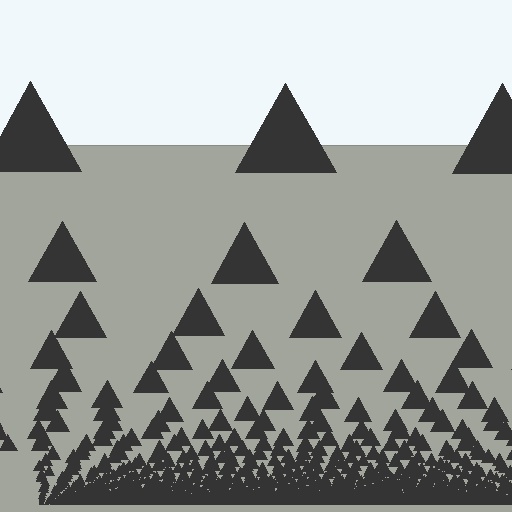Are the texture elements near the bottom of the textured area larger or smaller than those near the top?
Smaller. The gradient is inverted — elements near the bottom are smaller and denser.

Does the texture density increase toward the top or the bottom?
Density increases toward the bottom.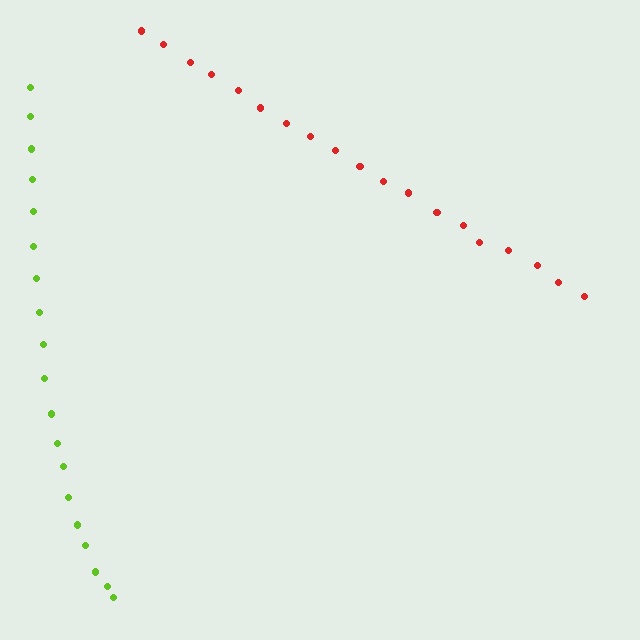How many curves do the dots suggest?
There are 2 distinct paths.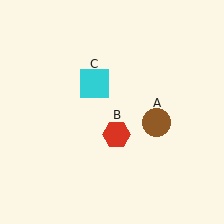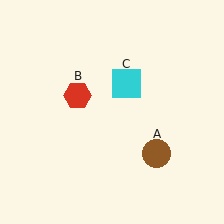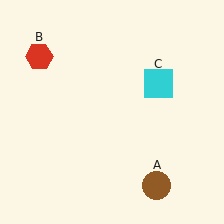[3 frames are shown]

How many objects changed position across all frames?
3 objects changed position: brown circle (object A), red hexagon (object B), cyan square (object C).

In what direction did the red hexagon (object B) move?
The red hexagon (object B) moved up and to the left.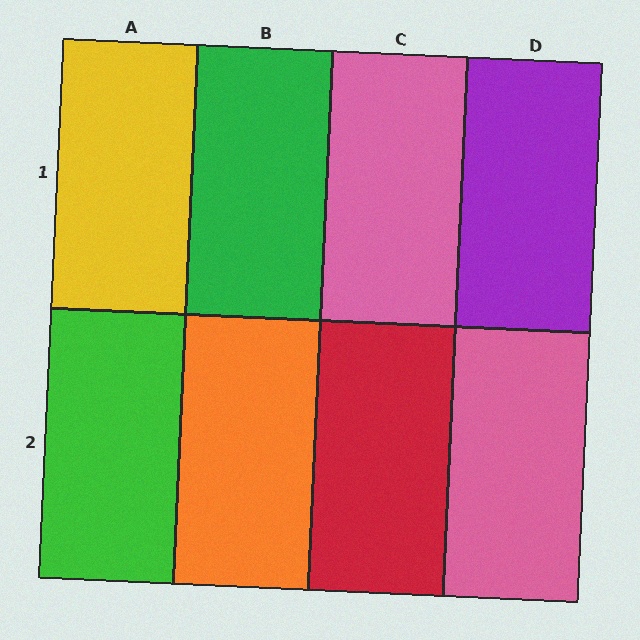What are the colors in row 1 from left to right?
Yellow, green, pink, purple.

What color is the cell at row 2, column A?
Green.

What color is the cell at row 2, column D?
Pink.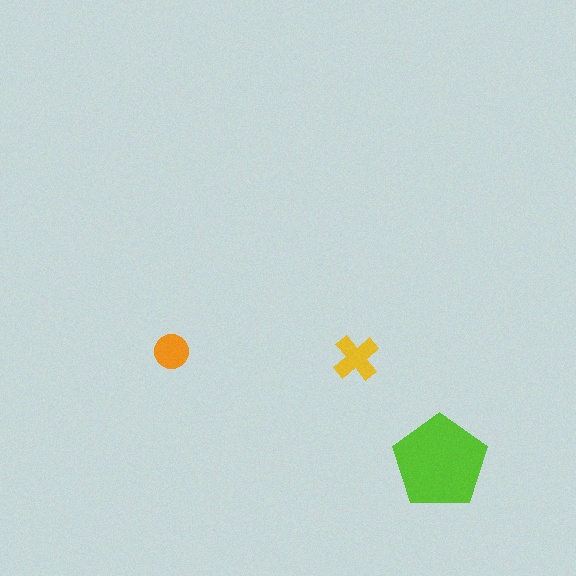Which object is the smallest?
The orange circle.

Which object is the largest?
The lime pentagon.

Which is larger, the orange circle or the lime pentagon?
The lime pentagon.